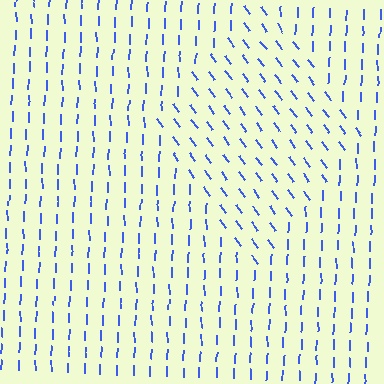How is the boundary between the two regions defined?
The boundary is defined purely by a change in line orientation (approximately 36 degrees difference). All lines are the same color and thickness.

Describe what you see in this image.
The image is filled with small blue line segments. A diamond region in the image has lines oriented differently from the surrounding lines, creating a visible texture boundary.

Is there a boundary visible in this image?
Yes, there is a texture boundary formed by a change in line orientation.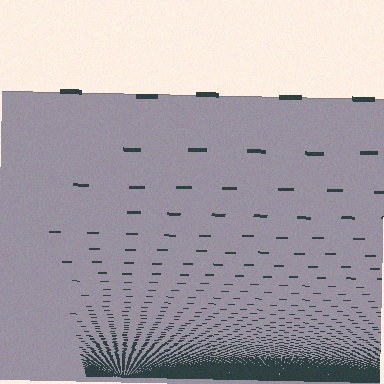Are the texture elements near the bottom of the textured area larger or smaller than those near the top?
Smaller. The gradient is inverted — elements near the bottom are smaller and denser.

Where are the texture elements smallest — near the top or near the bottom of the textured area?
Near the bottom.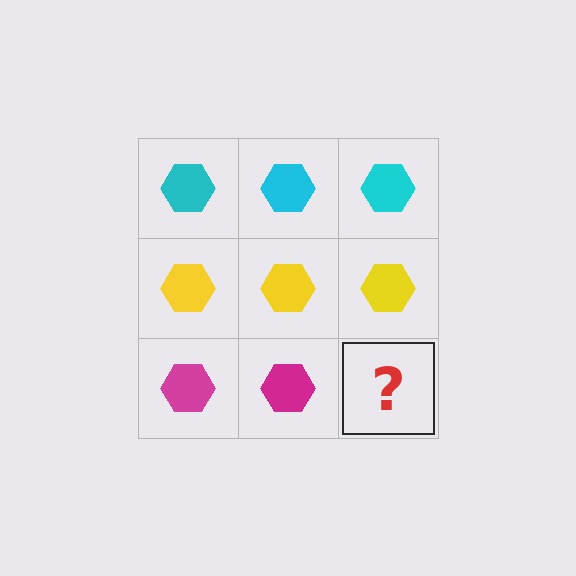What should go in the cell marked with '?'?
The missing cell should contain a magenta hexagon.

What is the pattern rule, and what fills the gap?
The rule is that each row has a consistent color. The gap should be filled with a magenta hexagon.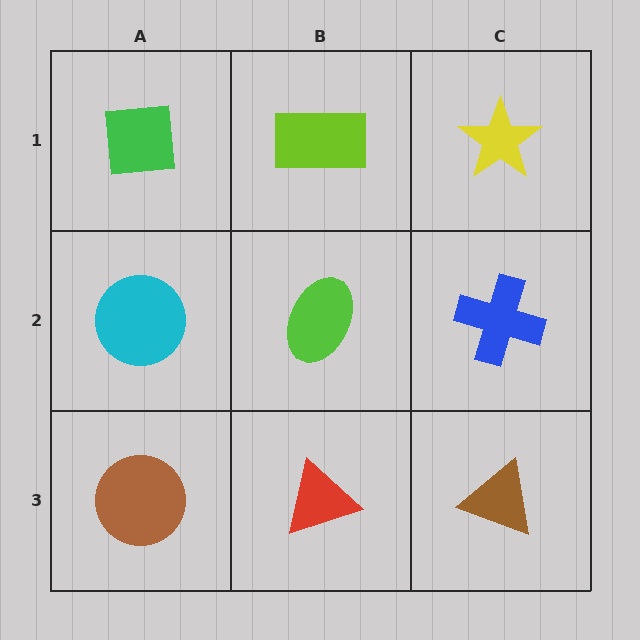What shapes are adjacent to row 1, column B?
A lime ellipse (row 2, column B), a green square (row 1, column A), a yellow star (row 1, column C).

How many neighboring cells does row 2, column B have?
4.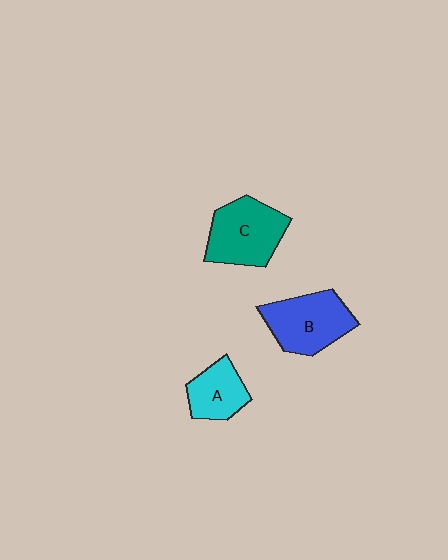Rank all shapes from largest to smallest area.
From largest to smallest: C (teal), B (blue), A (cyan).